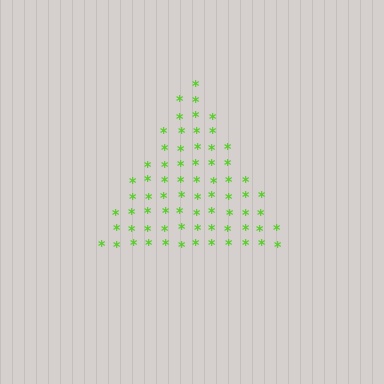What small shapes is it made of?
It is made of small asterisks.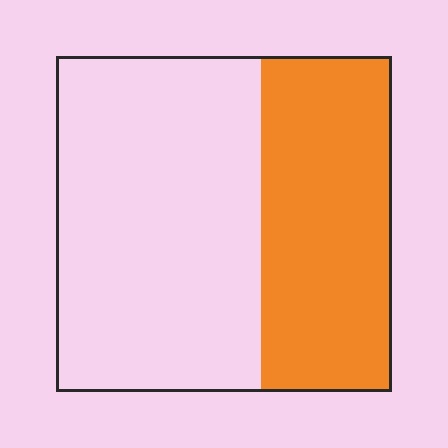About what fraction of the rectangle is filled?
About two fifths (2/5).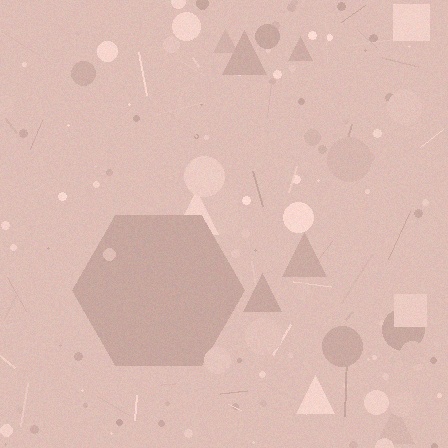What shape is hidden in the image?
A hexagon is hidden in the image.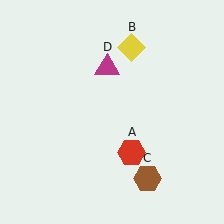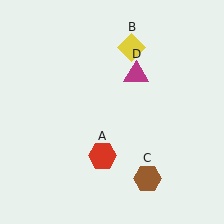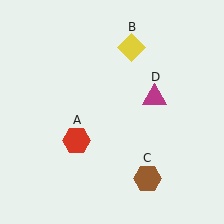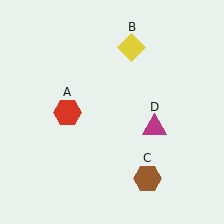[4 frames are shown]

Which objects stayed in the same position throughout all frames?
Yellow diamond (object B) and brown hexagon (object C) remained stationary.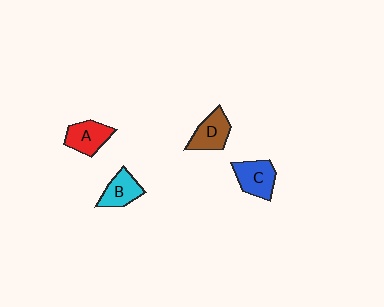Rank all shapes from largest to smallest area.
From largest to smallest: C (blue), A (red), D (brown), B (cyan).